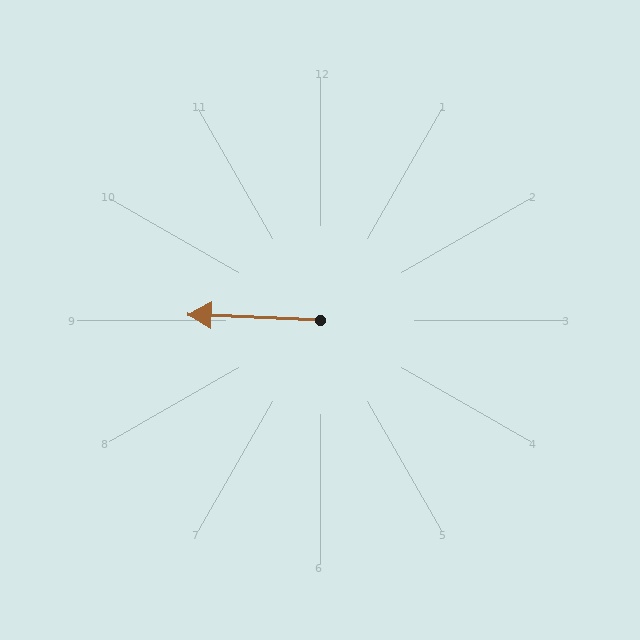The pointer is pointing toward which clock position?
Roughly 9 o'clock.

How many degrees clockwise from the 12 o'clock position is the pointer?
Approximately 273 degrees.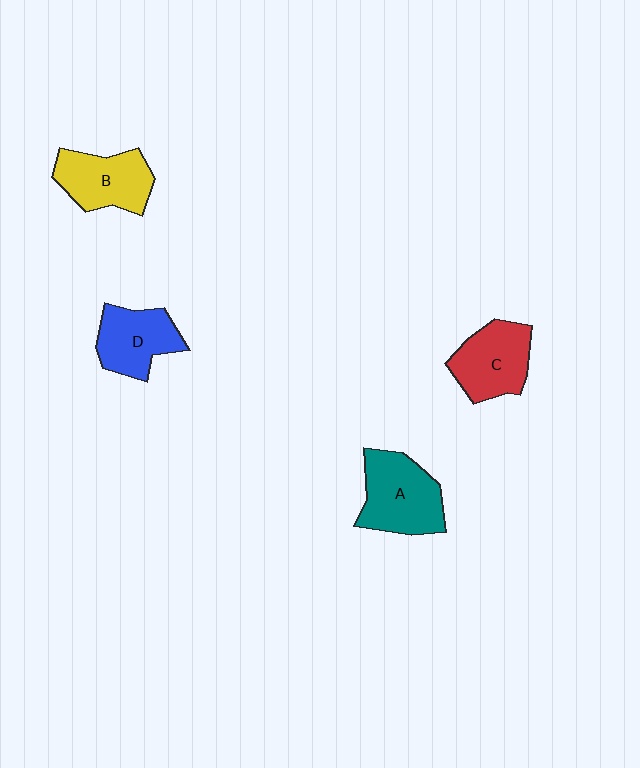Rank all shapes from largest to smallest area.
From largest to smallest: A (teal), C (red), B (yellow), D (blue).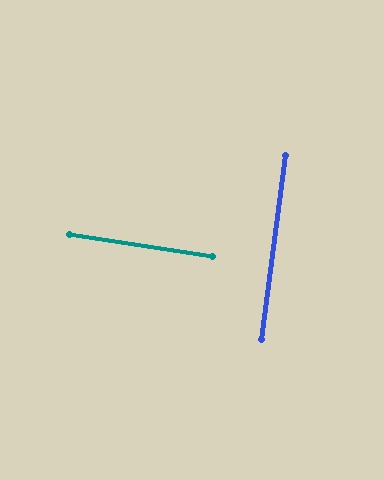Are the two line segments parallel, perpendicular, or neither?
Perpendicular — they meet at approximately 89°.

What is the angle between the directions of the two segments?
Approximately 89 degrees.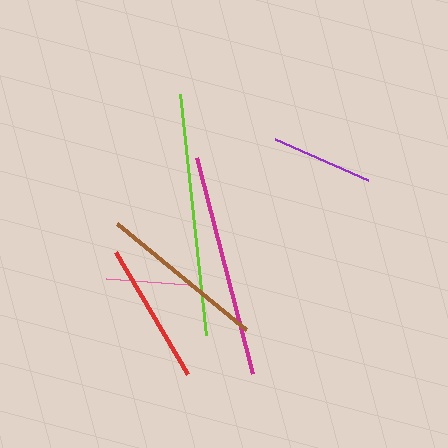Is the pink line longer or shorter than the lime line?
The lime line is longer than the pink line.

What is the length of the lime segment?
The lime segment is approximately 243 pixels long.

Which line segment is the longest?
The lime line is the longest at approximately 243 pixels.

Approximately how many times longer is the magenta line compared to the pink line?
The magenta line is approximately 2.7 times the length of the pink line.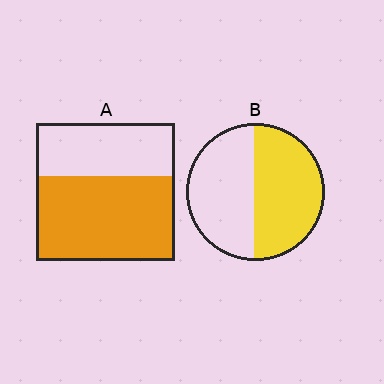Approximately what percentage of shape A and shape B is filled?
A is approximately 60% and B is approximately 50%.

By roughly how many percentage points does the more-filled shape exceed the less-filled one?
By roughly 10 percentage points (A over B).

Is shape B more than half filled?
Roughly half.